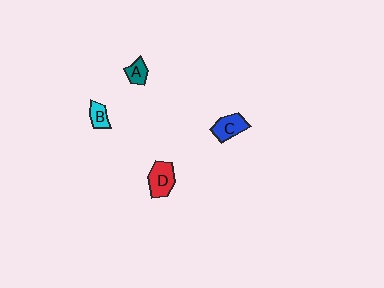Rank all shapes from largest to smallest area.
From largest to smallest: D (red), C (blue), B (cyan), A (teal).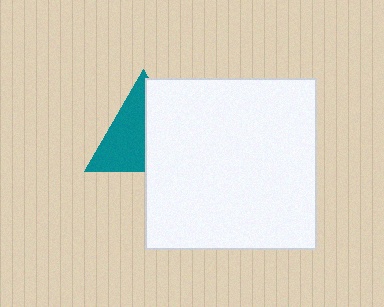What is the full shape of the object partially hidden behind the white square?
The partially hidden object is a teal triangle.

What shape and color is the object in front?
The object in front is a white square.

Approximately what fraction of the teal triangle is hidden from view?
Roughly 46% of the teal triangle is hidden behind the white square.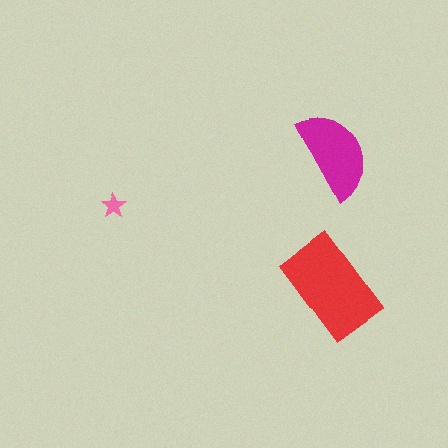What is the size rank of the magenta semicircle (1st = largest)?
2nd.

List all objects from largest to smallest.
The red rectangle, the magenta semicircle, the pink star.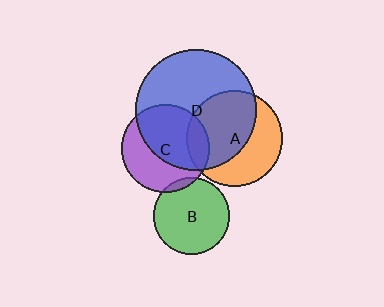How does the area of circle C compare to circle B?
Approximately 1.3 times.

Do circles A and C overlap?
Yes.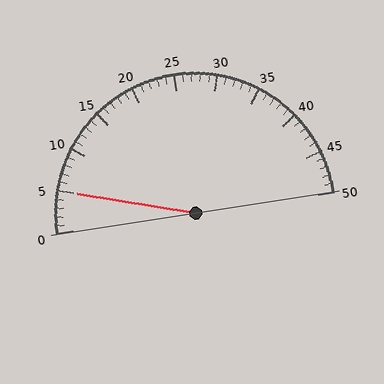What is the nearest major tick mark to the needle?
The nearest major tick mark is 5.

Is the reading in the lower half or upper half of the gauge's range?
The reading is in the lower half of the range (0 to 50).